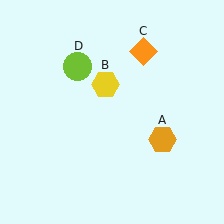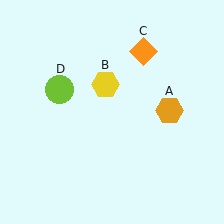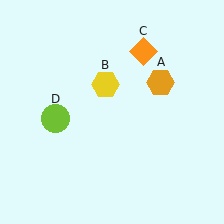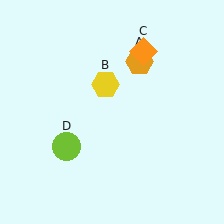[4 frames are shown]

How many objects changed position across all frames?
2 objects changed position: orange hexagon (object A), lime circle (object D).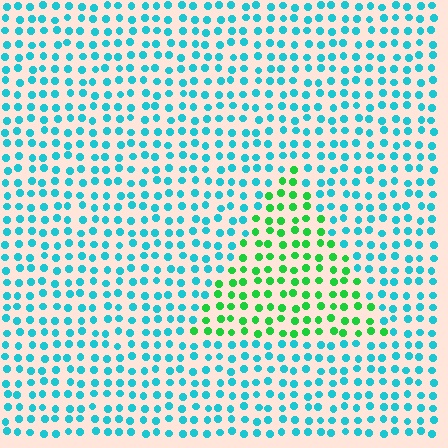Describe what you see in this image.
The image is filled with small cyan elements in a uniform arrangement. A triangle-shaped region is visible where the elements are tinted to a slightly different hue, forming a subtle color boundary.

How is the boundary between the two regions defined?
The boundary is defined purely by a slight shift in hue (about 53 degrees). Spacing, size, and orientation are identical on both sides.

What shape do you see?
I see a triangle.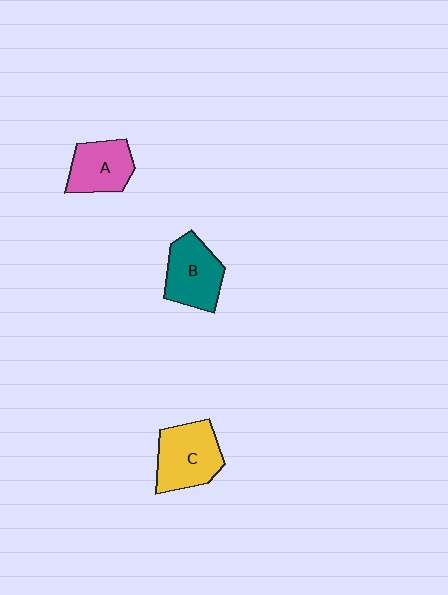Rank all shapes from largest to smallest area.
From largest to smallest: C (yellow), B (teal), A (pink).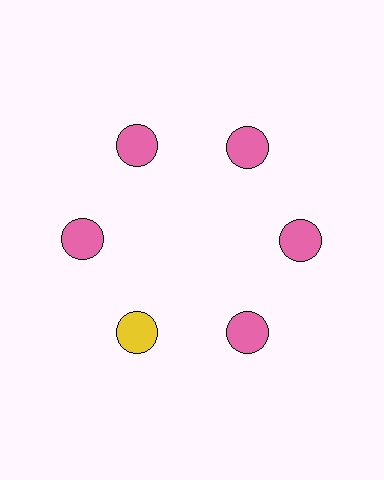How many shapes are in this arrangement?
There are 6 shapes arranged in a ring pattern.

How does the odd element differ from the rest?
It has a different color: yellow instead of pink.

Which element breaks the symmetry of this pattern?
The yellow circle at roughly the 7 o'clock position breaks the symmetry. All other shapes are pink circles.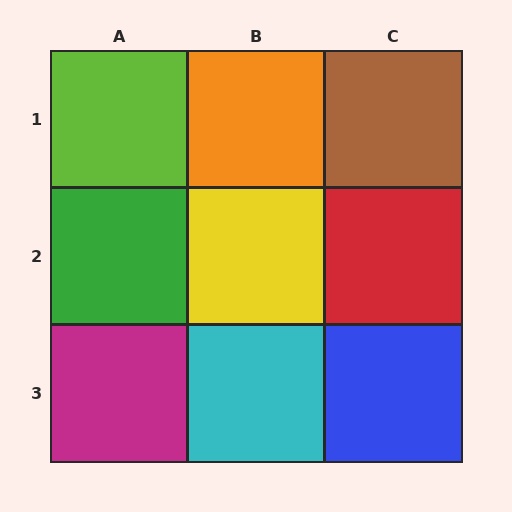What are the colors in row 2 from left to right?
Green, yellow, red.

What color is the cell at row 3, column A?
Magenta.